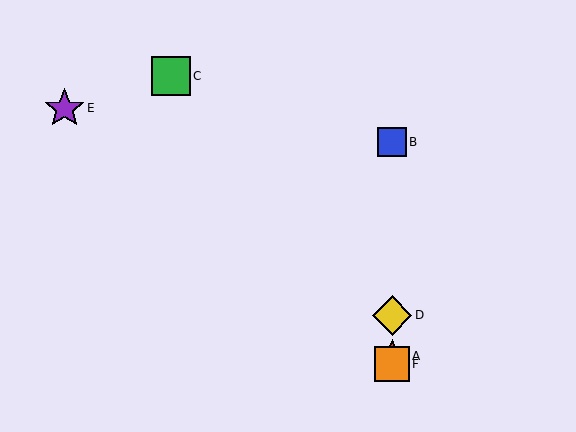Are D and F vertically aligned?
Yes, both are at x≈392.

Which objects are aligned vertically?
Objects A, B, D, F are aligned vertically.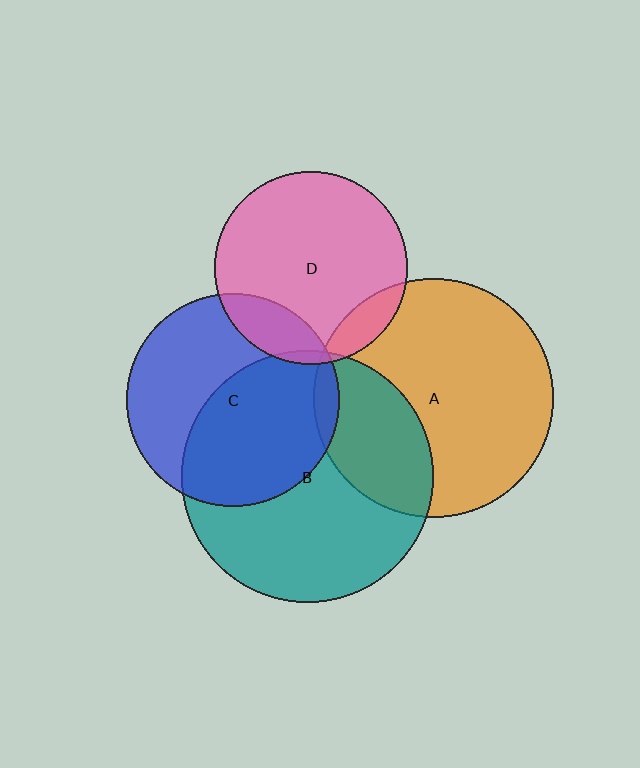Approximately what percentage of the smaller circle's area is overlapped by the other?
Approximately 5%.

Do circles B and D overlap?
Yes.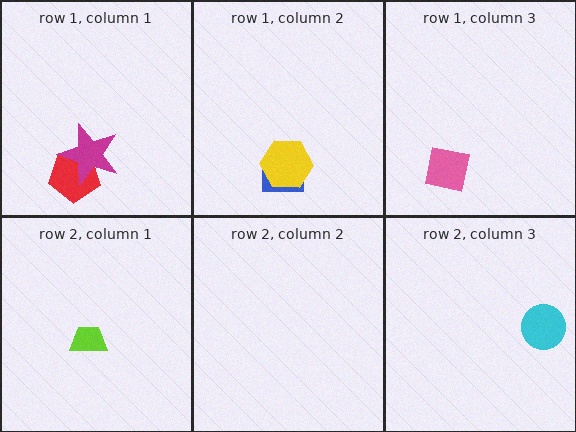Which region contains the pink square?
The row 1, column 3 region.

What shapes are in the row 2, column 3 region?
The cyan circle.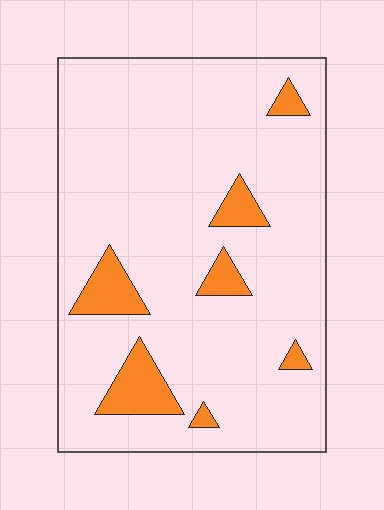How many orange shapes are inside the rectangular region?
7.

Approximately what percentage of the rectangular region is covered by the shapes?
Approximately 10%.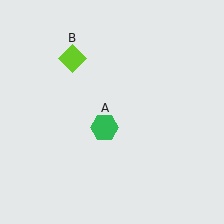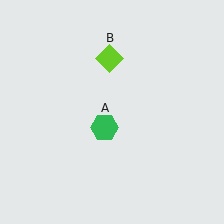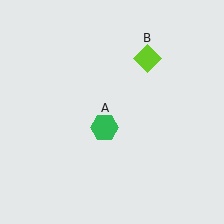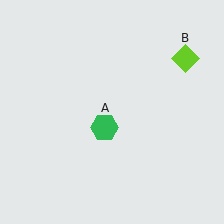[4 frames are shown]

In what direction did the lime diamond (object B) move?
The lime diamond (object B) moved right.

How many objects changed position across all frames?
1 object changed position: lime diamond (object B).